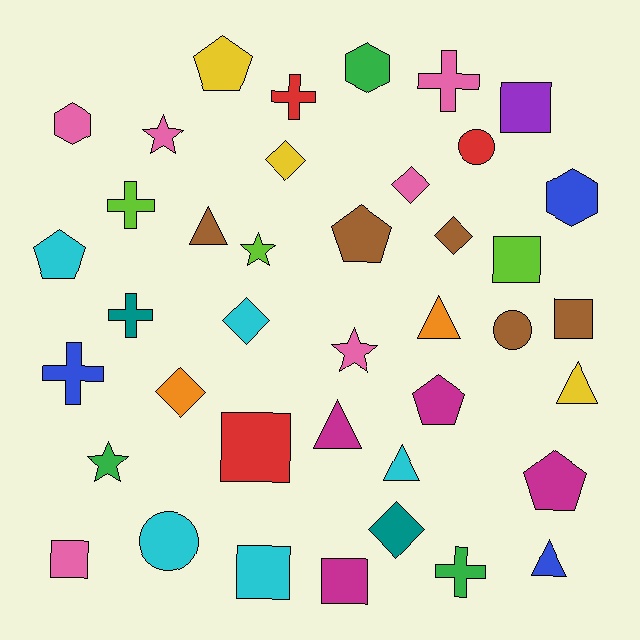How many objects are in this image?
There are 40 objects.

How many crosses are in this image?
There are 6 crosses.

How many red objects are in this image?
There are 3 red objects.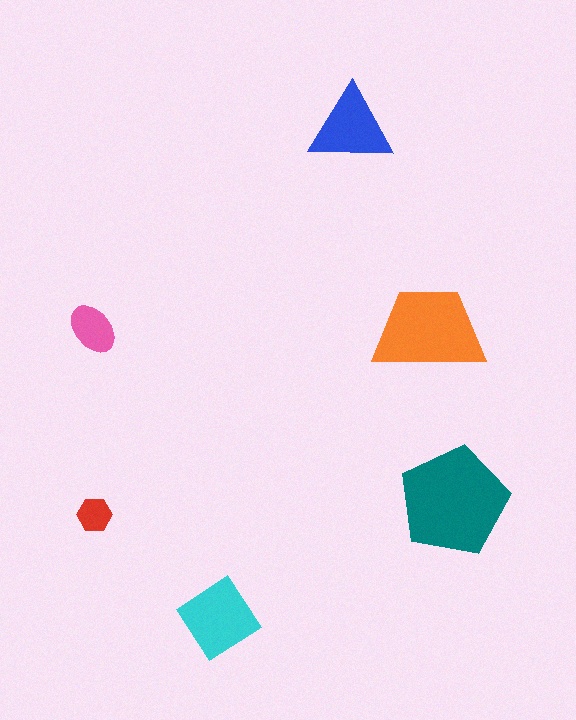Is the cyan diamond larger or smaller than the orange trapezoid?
Smaller.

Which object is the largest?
The teal pentagon.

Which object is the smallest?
The red hexagon.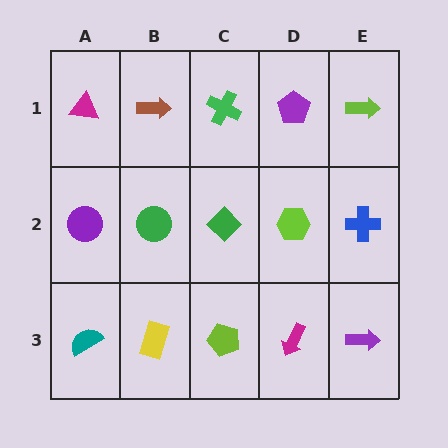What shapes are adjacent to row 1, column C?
A green diamond (row 2, column C), a brown arrow (row 1, column B), a purple pentagon (row 1, column D).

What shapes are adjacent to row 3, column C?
A green diamond (row 2, column C), a yellow rectangle (row 3, column B), a magenta arrow (row 3, column D).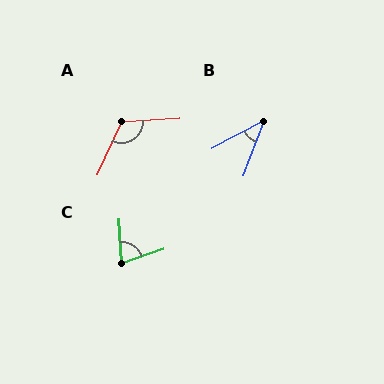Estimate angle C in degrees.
Approximately 75 degrees.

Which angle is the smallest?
B, at approximately 42 degrees.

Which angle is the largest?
A, at approximately 119 degrees.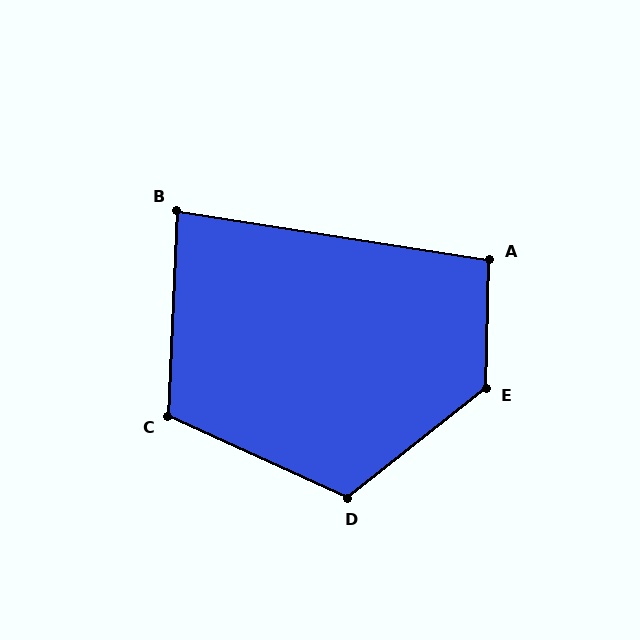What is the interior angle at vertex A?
Approximately 98 degrees (obtuse).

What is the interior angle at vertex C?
Approximately 112 degrees (obtuse).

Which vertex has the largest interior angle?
E, at approximately 130 degrees.